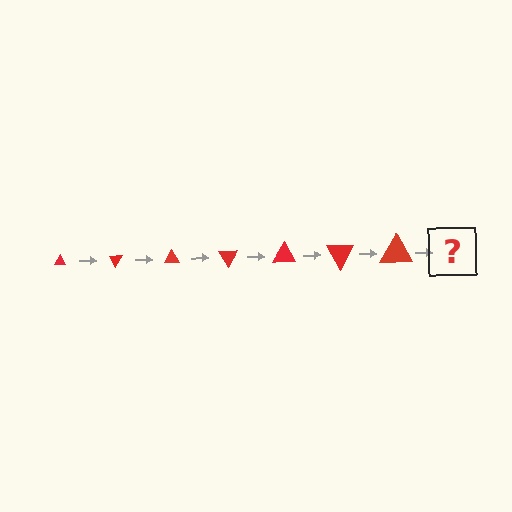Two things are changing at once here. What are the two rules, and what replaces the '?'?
The two rules are that the triangle grows larger each step and it rotates 60 degrees each step. The '?' should be a triangle, larger than the previous one and rotated 420 degrees from the start.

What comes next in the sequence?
The next element should be a triangle, larger than the previous one and rotated 420 degrees from the start.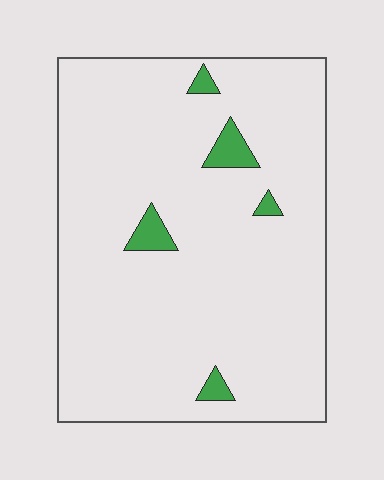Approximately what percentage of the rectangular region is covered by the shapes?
Approximately 5%.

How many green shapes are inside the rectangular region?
5.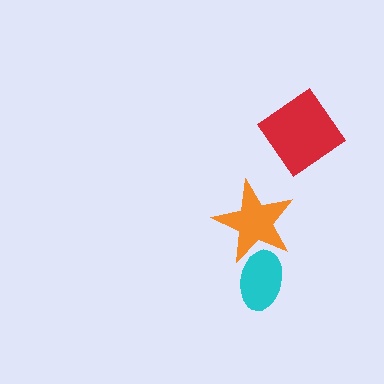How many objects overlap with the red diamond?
0 objects overlap with the red diamond.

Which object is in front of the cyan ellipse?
The orange star is in front of the cyan ellipse.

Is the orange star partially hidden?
No, no other shape covers it.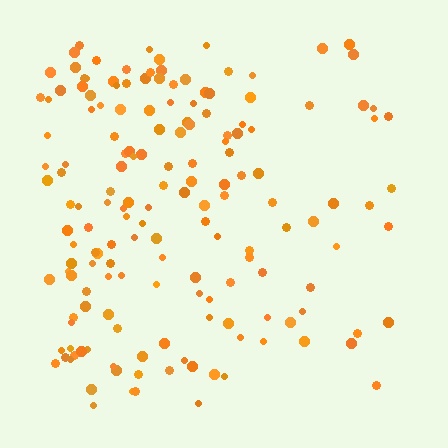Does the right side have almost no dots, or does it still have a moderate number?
Still a moderate number, just noticeably fewer than the left.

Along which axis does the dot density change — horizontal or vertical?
Horizontal.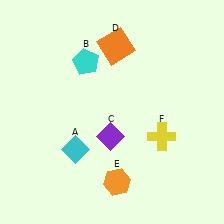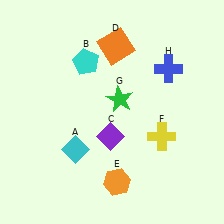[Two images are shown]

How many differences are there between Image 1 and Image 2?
There are 2 differences between the two images.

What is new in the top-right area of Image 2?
A blue cross (H) was added in the top-right area of Image 2.